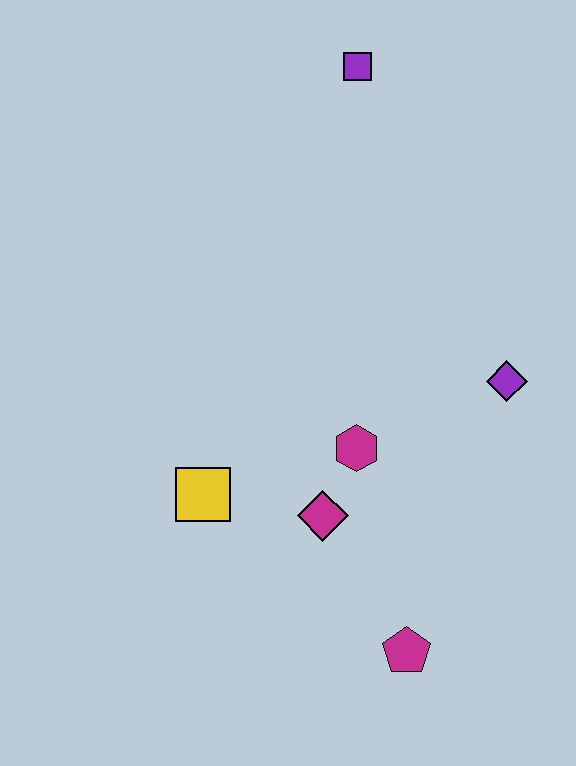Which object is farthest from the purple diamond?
The purple square is farthest from the purple diamond.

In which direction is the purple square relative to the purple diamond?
The purple square is above the purple diamond.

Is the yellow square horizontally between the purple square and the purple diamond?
No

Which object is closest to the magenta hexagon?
The magenta diamond is closest to the magenta hexagon.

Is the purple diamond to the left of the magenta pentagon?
No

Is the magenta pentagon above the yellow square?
No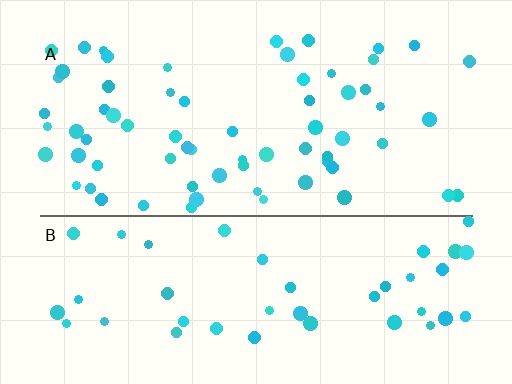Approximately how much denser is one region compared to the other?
Approximately 1.5× — region A over region B.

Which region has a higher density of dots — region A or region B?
A (the top).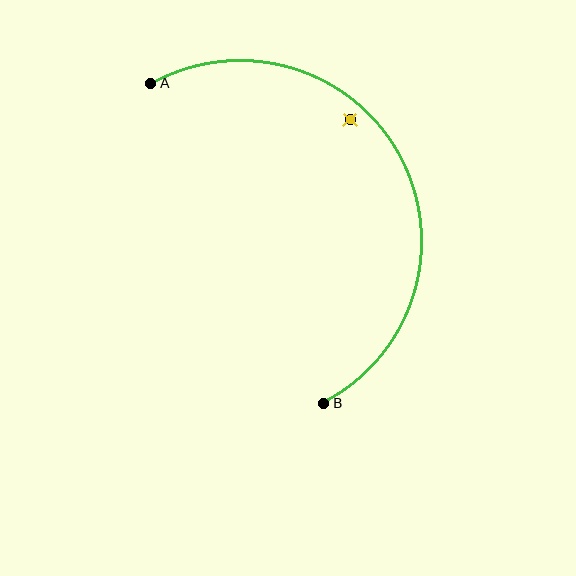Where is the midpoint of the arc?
The arc midpoint is the point on the curve farthest from the straight line joining A and B. It sits to the right of that line.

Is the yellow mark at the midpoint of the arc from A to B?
No — the yellow mark does not lie on the arc at all. It sits slightly inside the curve.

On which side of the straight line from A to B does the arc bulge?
The arc bulges to the right of the straight line connecting A and B.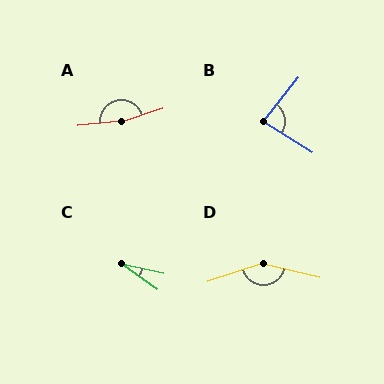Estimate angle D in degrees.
Approximately 148 degrees.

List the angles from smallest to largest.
C (23°), B (83°), D (148°), A (168°).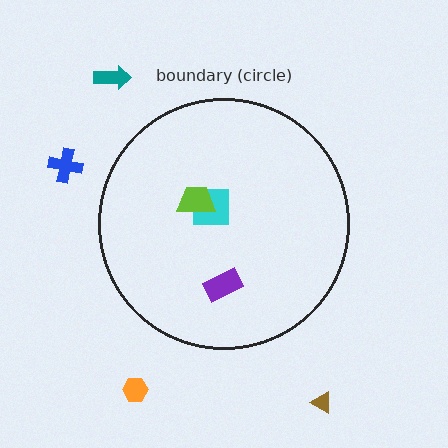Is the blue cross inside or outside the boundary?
Outside.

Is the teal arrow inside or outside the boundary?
Outside.